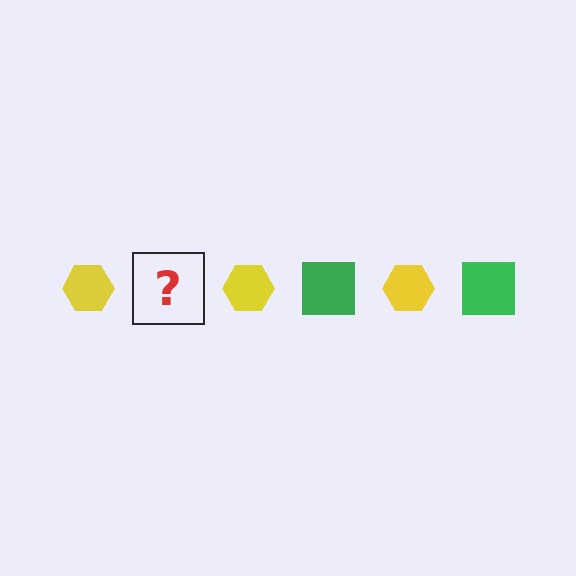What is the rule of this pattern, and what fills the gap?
The rule is that the pattern alternates between yellow hexagon and green square. The gap should be filled with a green square.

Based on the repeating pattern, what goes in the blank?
The blank should be a green square.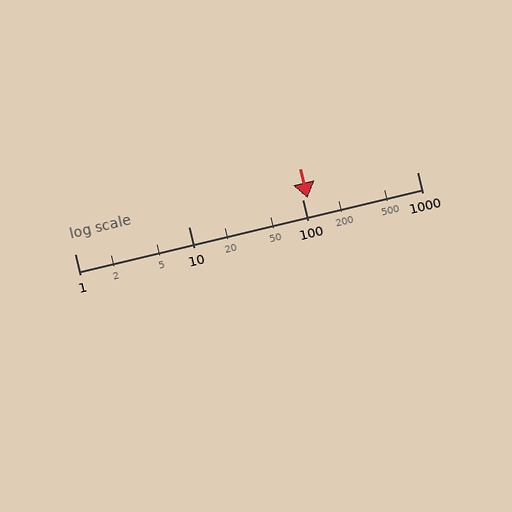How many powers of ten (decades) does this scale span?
The scale spans 3 decades, from 1 to 1000.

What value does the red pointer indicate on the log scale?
The pointer indicates approximately 110.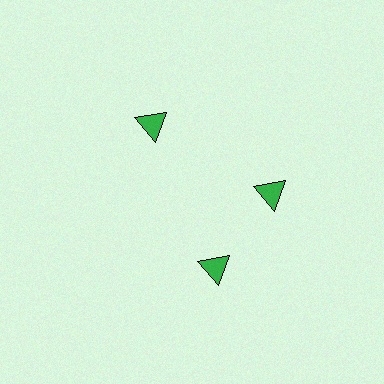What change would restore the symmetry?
The symmetry would be restored by rotating it back into even spacing with its neighbors so that all 3 triangles sit at equal angles and equal distance from the center.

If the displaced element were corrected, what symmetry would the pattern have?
It would have 3-fold rotational symmetry — the pattern would map onto itself every 120 degrees.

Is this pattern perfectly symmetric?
No. The 3 green triangles are arranged in a ring, but one element near the 7 o'clock position is rotated out of alignment along the ring, breaking the 3-fold rotational symmetry.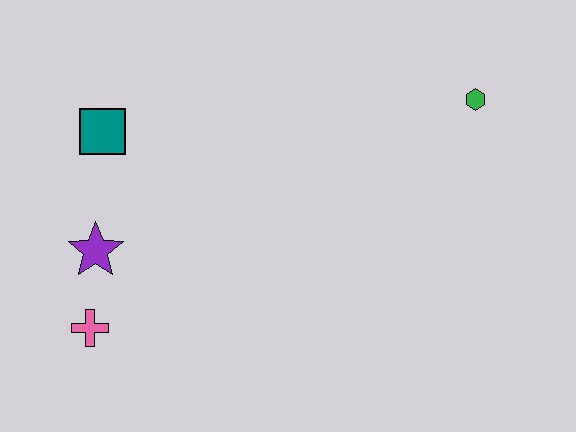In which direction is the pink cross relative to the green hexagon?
The pink cross is to the left of the green hexagon.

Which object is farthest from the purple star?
The green hexagon is farthest from the purple star.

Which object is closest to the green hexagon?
The teal square is closest to the green hexagon.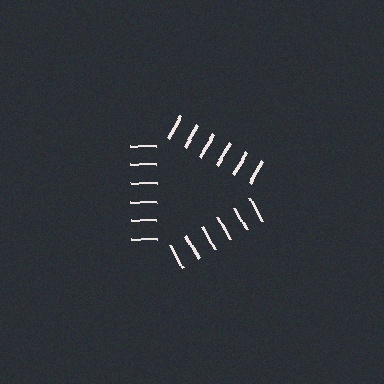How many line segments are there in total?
18 — 6 along each of the 3 edges.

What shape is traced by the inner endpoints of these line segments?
An illusory triangle — the line segments terminate on its edges but no continuous stroke is drawn.